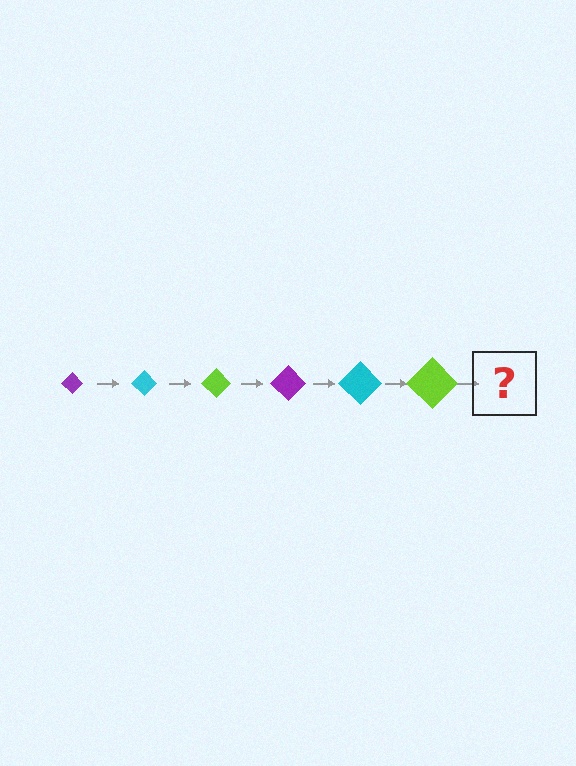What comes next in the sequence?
The next element should be a purple diamond, larger than the previous one.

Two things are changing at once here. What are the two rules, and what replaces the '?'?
The two rules are that the diamond grows larger each step and the color cycles through purple, cyan, and lime. The '?' should be a purple diamond, larger than the previous one.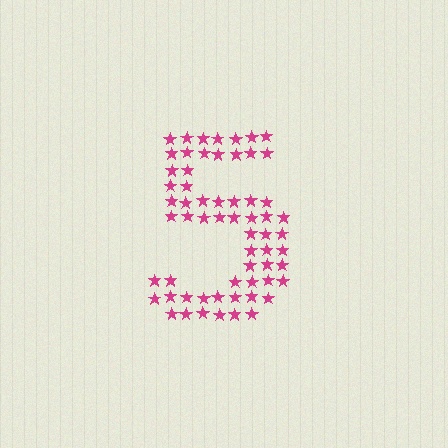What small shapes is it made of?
It is made of small stars.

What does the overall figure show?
The overall figure shows the digit 5.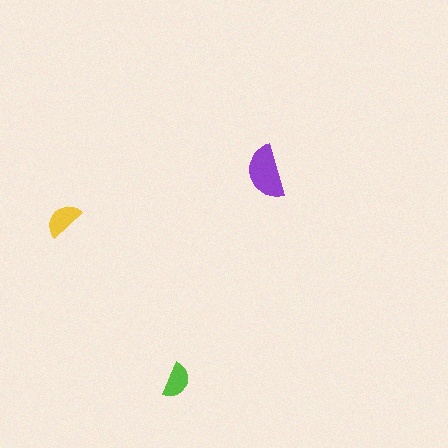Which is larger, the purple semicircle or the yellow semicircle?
The purple one.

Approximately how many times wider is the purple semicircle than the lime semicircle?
About 1.5 times wider.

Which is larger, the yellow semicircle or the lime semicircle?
The yellow one.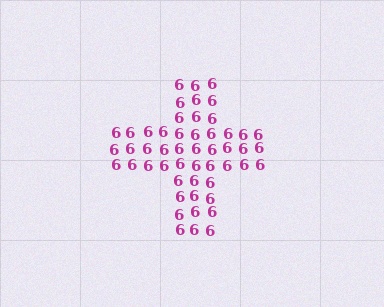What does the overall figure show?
The overall figure shows a cross.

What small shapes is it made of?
It is made of small digit 6's.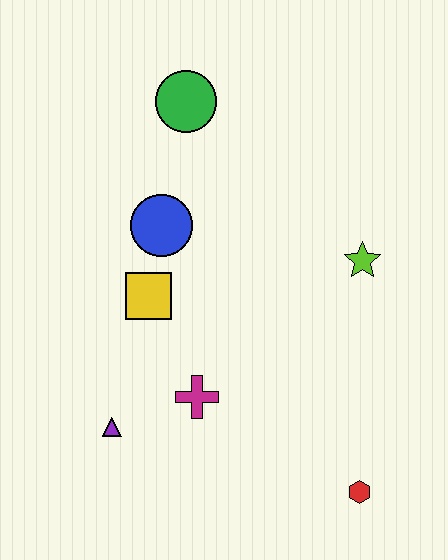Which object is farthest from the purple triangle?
The green circle is farthest from the purple triangle.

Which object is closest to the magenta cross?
The purple triangle is closest to the magenta cross.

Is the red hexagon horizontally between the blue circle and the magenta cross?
No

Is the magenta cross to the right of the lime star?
No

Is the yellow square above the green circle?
No